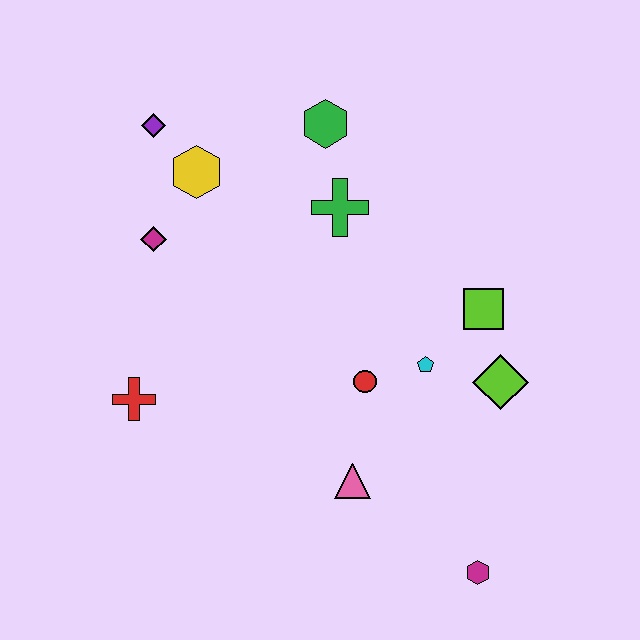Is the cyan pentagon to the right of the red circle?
Yes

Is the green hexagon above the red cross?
Yes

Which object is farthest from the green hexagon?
The magenta hexagon is farthest from the green hexagon.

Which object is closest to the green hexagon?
The green cross is closest to the green hexagon.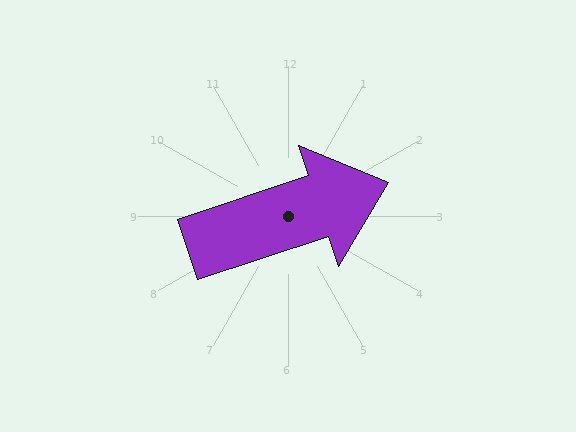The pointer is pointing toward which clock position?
Roughly 2 o'clock.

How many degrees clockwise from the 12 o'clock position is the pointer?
Approximately 72 degrees.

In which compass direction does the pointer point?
East.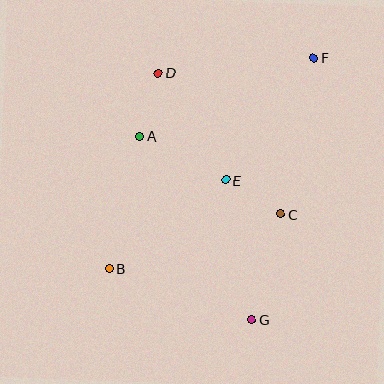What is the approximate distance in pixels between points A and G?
The distance between A and G is approximately 215 pixels.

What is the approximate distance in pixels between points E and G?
The distance between E and G is approximately 142 pixels.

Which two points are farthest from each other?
Points B and F are farthest from each other.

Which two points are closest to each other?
Points C and E are closest to each other.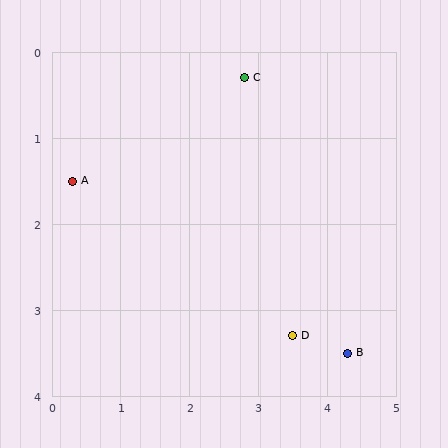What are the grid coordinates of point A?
Point A is at approximately (0.3, 1.5).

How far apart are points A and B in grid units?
Points A and B are about 4.5 grid units apart.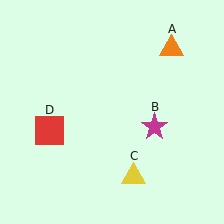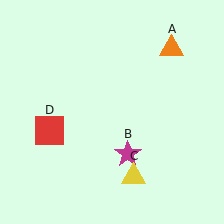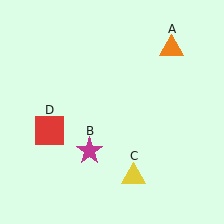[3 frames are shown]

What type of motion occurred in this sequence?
The magenta star (object B) rotated clockwise around the center of the scene.